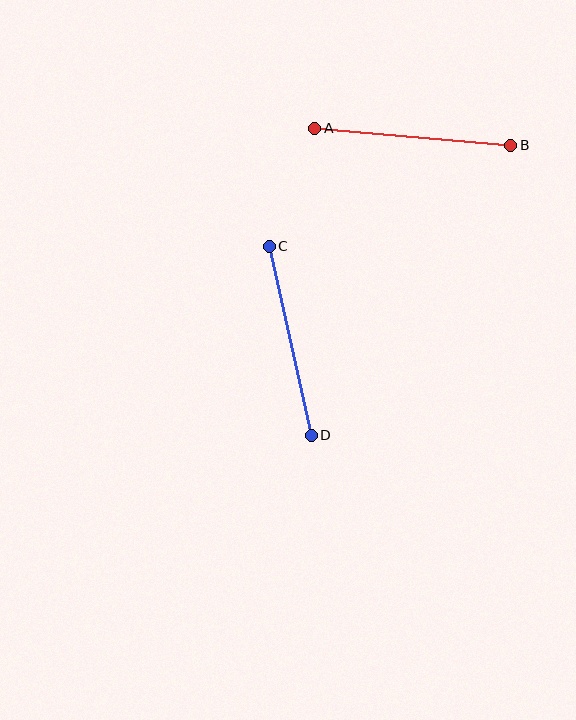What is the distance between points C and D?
The distance is approximately 193 pixels.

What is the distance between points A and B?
The distance is approximately 197 pixels.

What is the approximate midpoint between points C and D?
The midpoint is at approximately (290, 341) pixels.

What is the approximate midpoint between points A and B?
The midpoint is at approximately (413, 137) pixels.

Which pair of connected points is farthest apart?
Points A and B are farthest apart.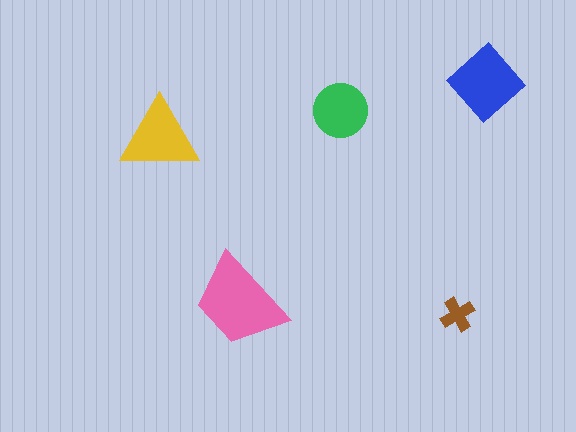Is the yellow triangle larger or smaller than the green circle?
Larger.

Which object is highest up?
The blue diamond is topmost.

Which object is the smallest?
The brown cross.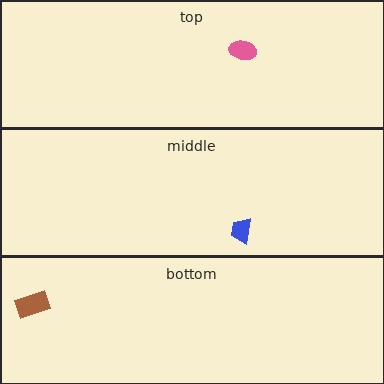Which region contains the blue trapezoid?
The middle region.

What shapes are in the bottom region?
The brown rectangle.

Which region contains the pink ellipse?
The top region.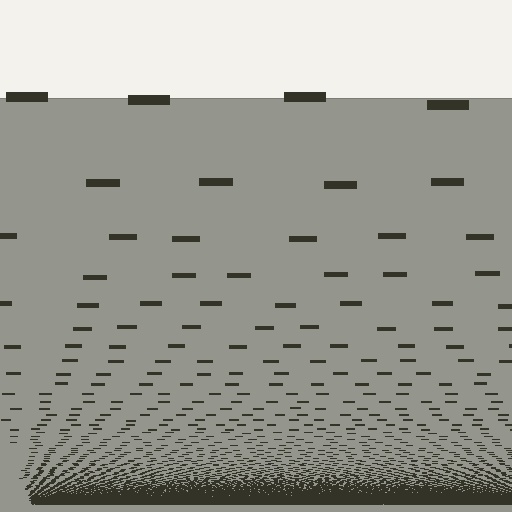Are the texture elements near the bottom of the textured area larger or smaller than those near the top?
Smaller. The gradient is inverted — elements near the bottom are smaller and denser.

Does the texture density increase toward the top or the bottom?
Density increases toward the bottom.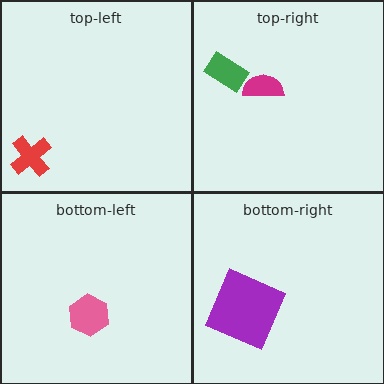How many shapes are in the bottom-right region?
1.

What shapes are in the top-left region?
The red cross.